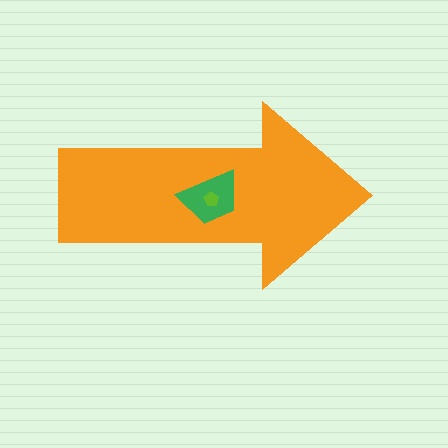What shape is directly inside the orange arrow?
The green trapezoid.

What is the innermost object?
The lime pentagon.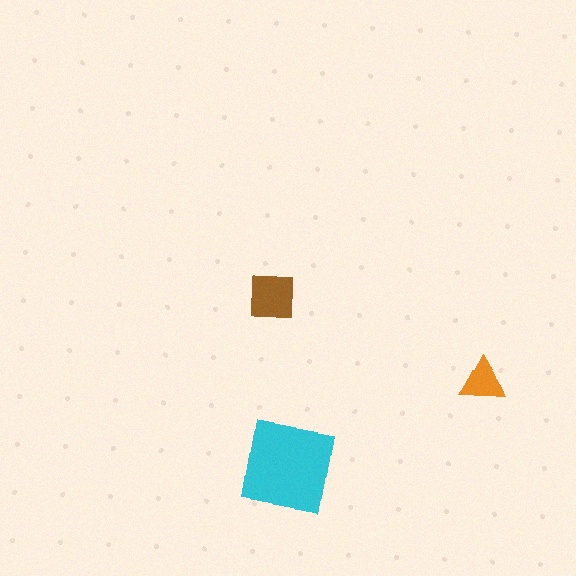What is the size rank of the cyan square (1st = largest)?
1st.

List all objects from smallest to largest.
The orange triangle, the brown square, the cyan square.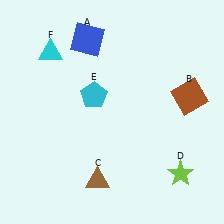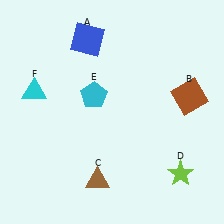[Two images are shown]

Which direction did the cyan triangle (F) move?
The cyan triangle (F) moved down.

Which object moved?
The cyan triangle (F) moved down.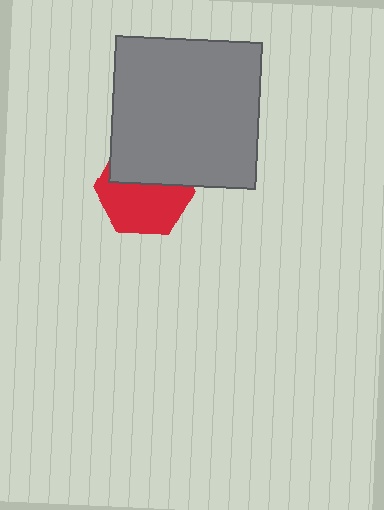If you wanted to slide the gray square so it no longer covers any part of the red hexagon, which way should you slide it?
Slide it up — that is the most direct way to separate the two shapes.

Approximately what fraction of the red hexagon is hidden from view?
Roughly 43% of the red hexagon is hidden behind the gray square.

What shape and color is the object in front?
The object in front is a gray square.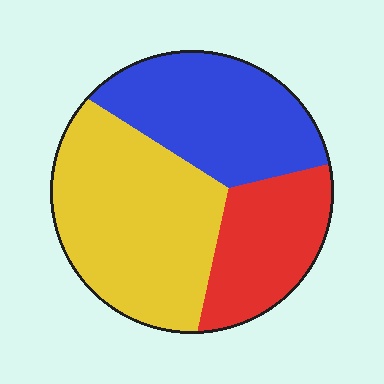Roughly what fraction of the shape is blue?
Blue takes up about one third (1/3) of the shape.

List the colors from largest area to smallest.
From largest to smallest: yellow, blue, red.